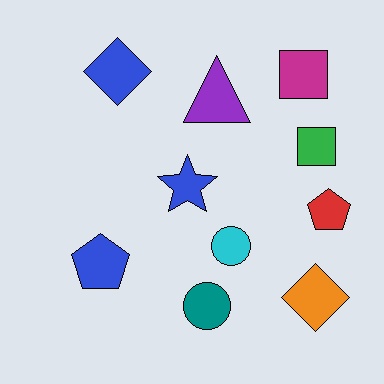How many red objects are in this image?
There is 1 red object.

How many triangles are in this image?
There is 1 triangle.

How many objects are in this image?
There are 10 objects.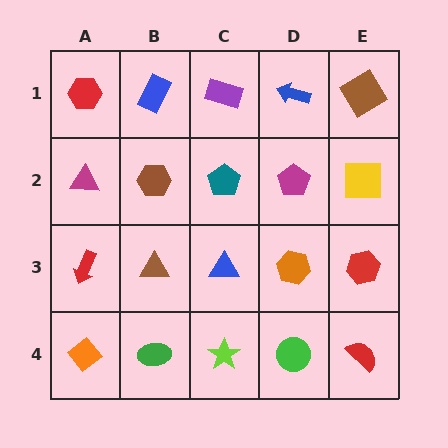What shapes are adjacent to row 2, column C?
A purple rectangle (row 1, column C), a blue triangle (row 3, column C), a brown hexagon (row 2, column B), a magenta pentagon (row 2, column D).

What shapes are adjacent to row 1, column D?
A magenta pentagon (row 2, column D), a purple rectangle (row 1, column C), a brown diamond (row 1, column E).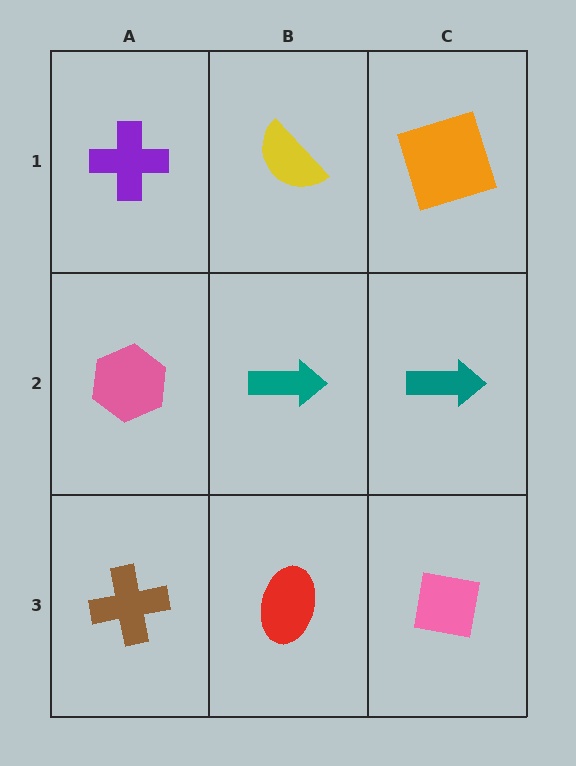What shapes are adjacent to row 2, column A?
A purple cross (row 1, column A), a brown cross (row 3, column A), a teal arrow (row 2, column B).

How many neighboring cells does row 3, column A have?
2.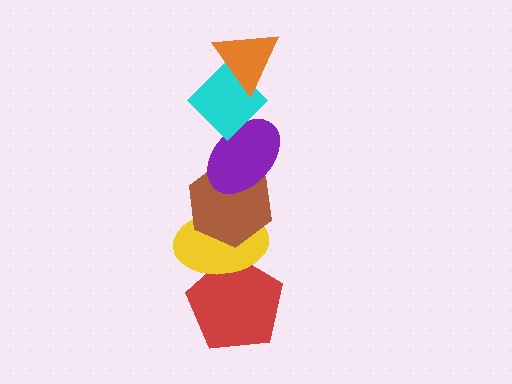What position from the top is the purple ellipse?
The purple ellipse is 3rd from the top.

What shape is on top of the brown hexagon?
The purple ellipse is on top of the brown hexagon.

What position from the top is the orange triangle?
The orange triangle is 1st from the top.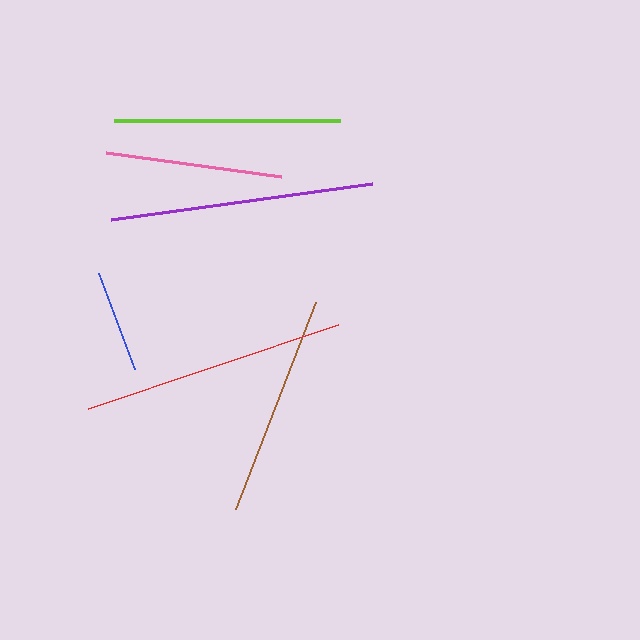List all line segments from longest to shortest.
From longest to shortest: red, purple, lime, brown, pink, blue.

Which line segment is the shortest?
The blue line is the shortest at approximately 102 pixels.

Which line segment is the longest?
The red line is the longest at approximately 264 pixels.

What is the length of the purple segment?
The purple segment is approximately 263 pixels long.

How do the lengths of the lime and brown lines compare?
The lime and brown lines are approximately the same length.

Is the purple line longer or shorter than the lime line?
The purple line is longer than the lime line.